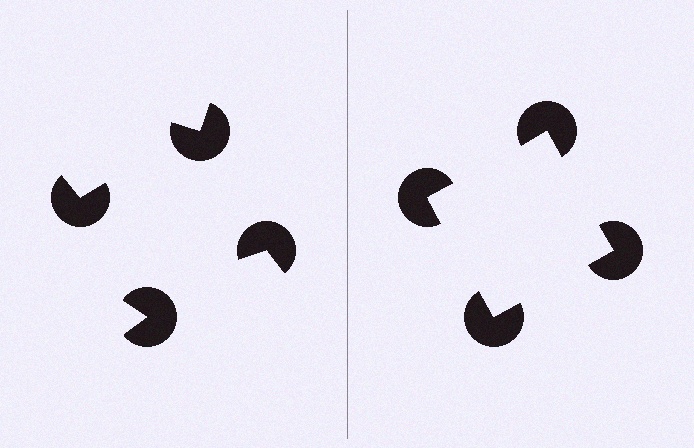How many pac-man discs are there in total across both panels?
8 — 4 on each side.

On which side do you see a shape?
An illusory square appears on the right side. On the left side the wedge cuts are rotated, so no coherent shape forms.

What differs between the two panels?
The pac-man discs are positioned identically on both sides; only the wedge orientations differ. On the right they align to a square; on the left they are misaligned.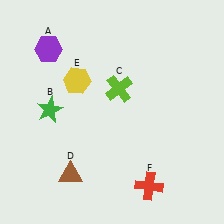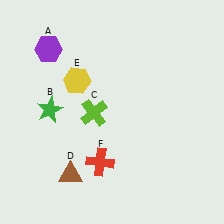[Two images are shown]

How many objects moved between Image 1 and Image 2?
2 objects moved between the two images.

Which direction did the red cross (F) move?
The red cross (F) moved left.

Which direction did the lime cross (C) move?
The lime cross (C) moved left.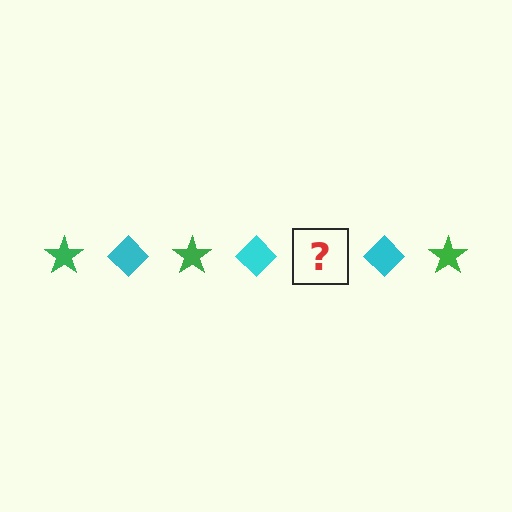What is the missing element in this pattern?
The missing element is a green star.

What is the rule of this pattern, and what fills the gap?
The rule is that the pattern alternates between green star and cyan diamond. The gap should be filled with a green star.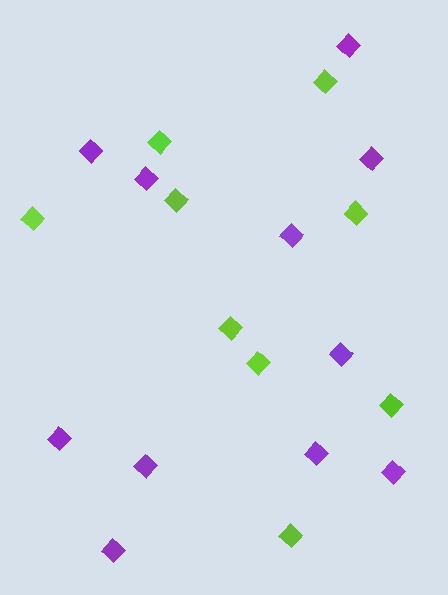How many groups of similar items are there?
There are 2 groups: one group of purple diamonds (11) and one group of lime diamonds (9).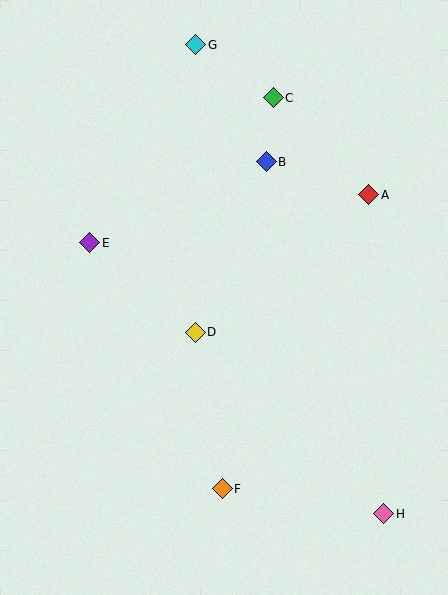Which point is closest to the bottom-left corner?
Point F is closest to the bottom-left corner.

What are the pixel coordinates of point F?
Point F is at (222, 489).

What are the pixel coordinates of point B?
Point B is at (266, 162).